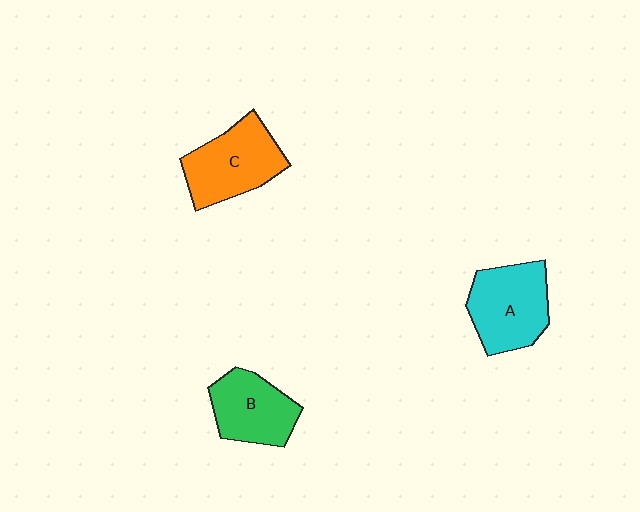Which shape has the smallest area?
Shape B (green).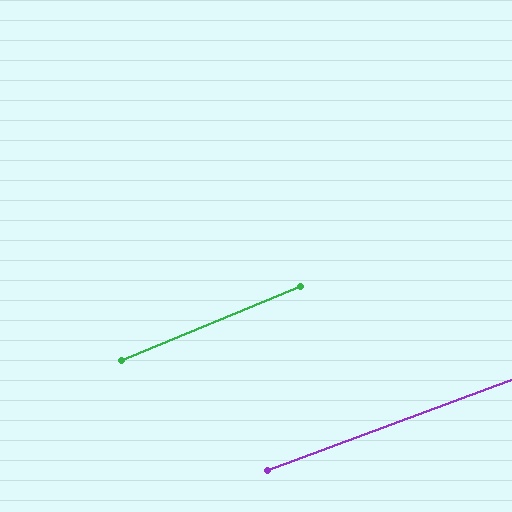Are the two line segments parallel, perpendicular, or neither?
Parallel — their directions differ by only 2.0°.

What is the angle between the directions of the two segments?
Approximately 2 degrees.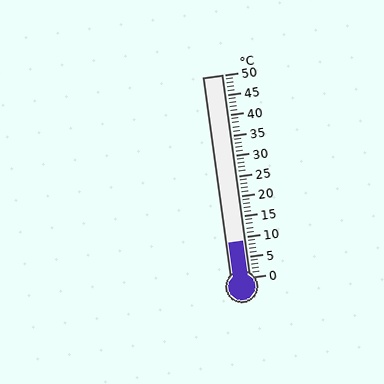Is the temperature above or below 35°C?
The temperature is below 35°C.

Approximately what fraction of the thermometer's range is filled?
The thermometer is filled to approximately 20% of its range.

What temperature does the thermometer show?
The thermometer shows approximately 9°C.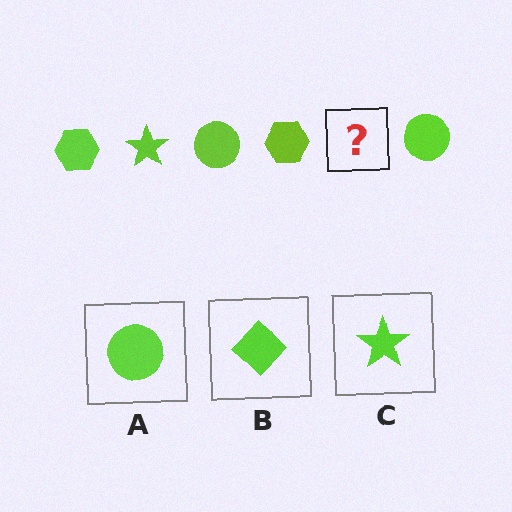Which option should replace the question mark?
Option C.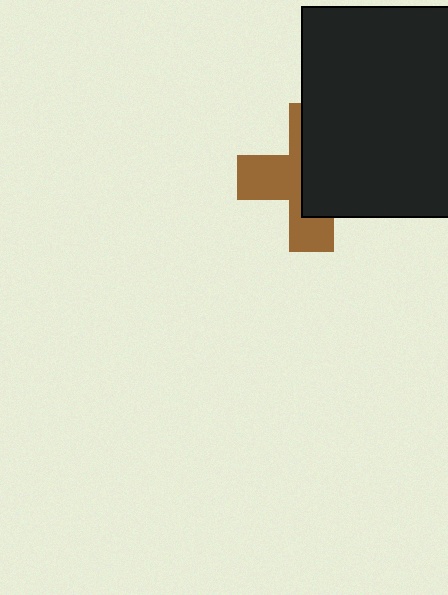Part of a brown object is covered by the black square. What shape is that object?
It is a cross.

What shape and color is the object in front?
The object in front is a black square.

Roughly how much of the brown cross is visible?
About half of it is visible (roughly 46%).